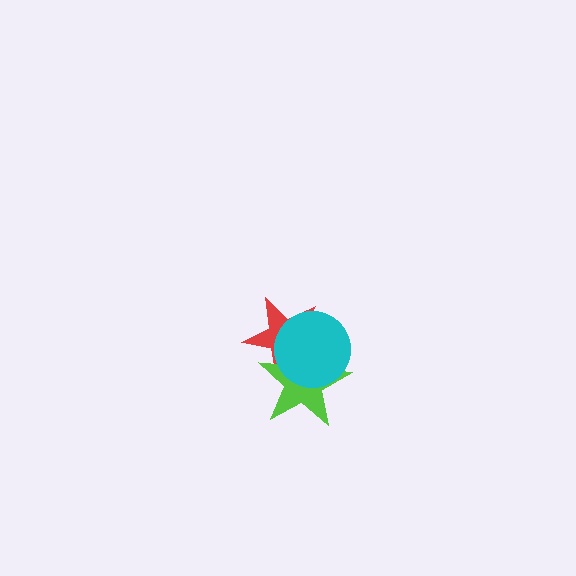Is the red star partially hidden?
Yes, it is partially covered by another shape.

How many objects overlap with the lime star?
2 objects overlap with the lime star.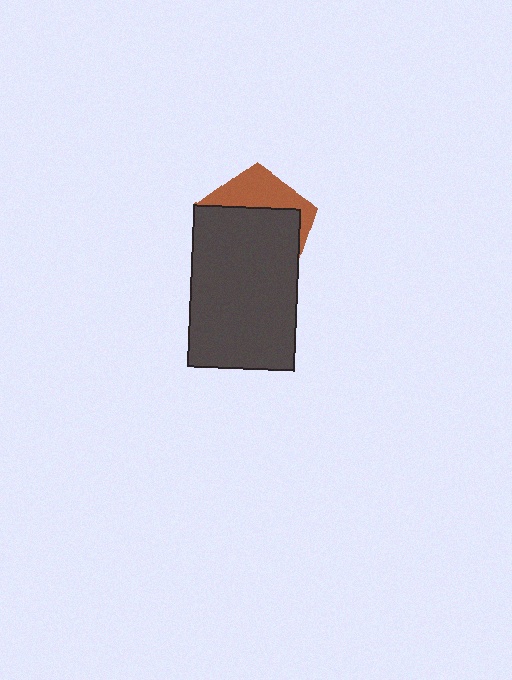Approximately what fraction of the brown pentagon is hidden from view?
Roughly 67% of the brown pentagon is hidden behind the dark gray rectangle.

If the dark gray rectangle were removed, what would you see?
You would see the complete brown pentagon.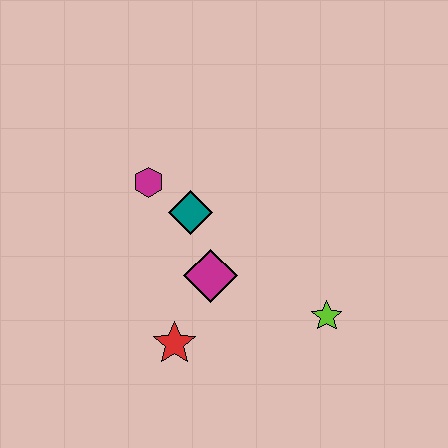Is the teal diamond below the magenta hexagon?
Yes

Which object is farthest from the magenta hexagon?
The lime star is farthest from the magenta hexagon.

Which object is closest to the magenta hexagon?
The teal diamond is closest to the magenta hexagon.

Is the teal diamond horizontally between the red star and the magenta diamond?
Yes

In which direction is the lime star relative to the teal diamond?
The lime star is to the right of the teal diamond.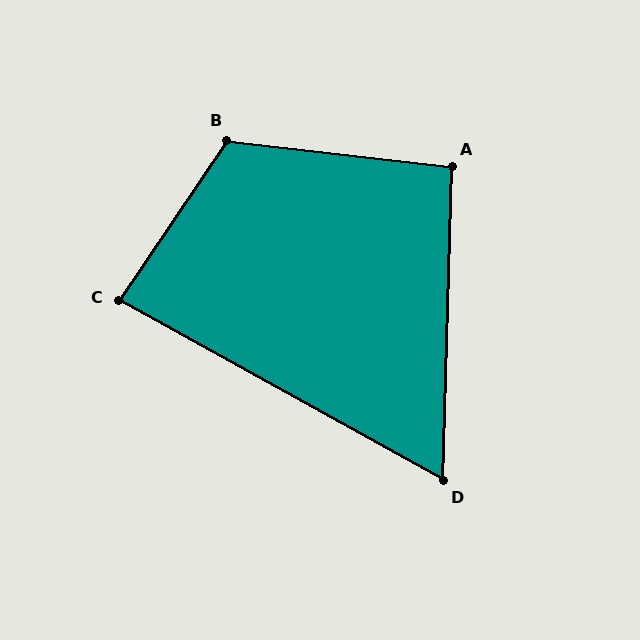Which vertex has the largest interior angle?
B, at approximately 117 degrees.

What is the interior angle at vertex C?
Approximately 85 degrees (approximately right).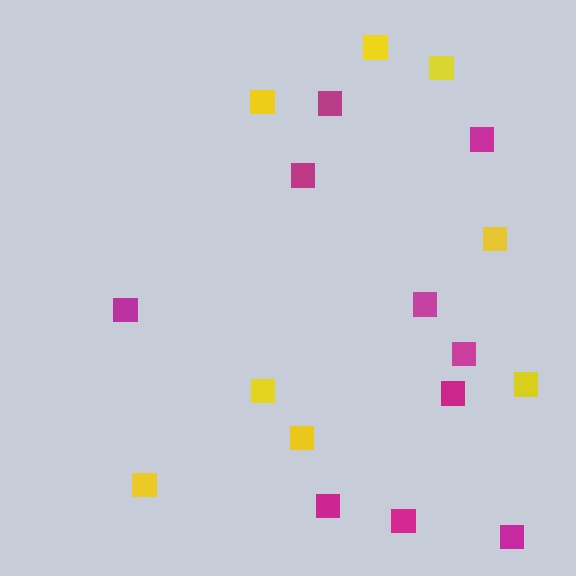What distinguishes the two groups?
There are 2 groups: one group of yellow squares (8) and one group of magenta squares (10).